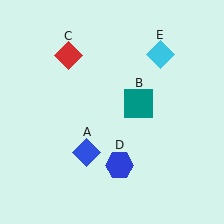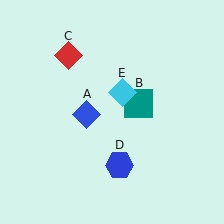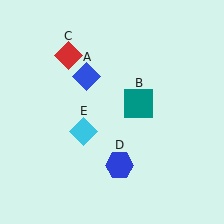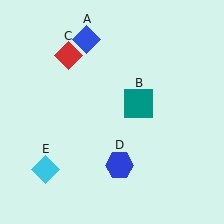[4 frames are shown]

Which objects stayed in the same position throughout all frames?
Teal square (object B) and red diamond (object C) and blue hexagon (object D) remained stationary.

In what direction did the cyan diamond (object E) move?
The cyan diamond (object E) moved down and to the left.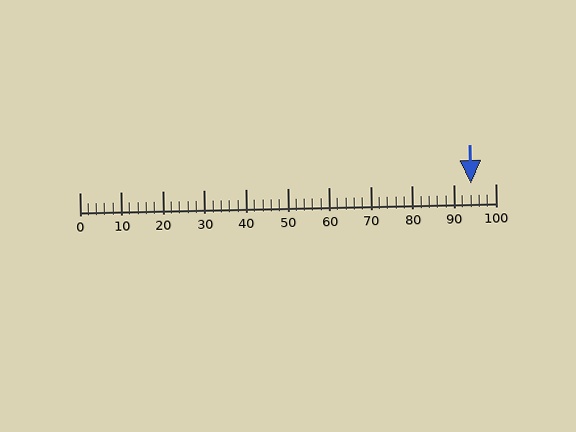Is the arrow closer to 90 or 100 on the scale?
The arrow is closer to 90.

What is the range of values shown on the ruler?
The ruler shows values from 0 to 100.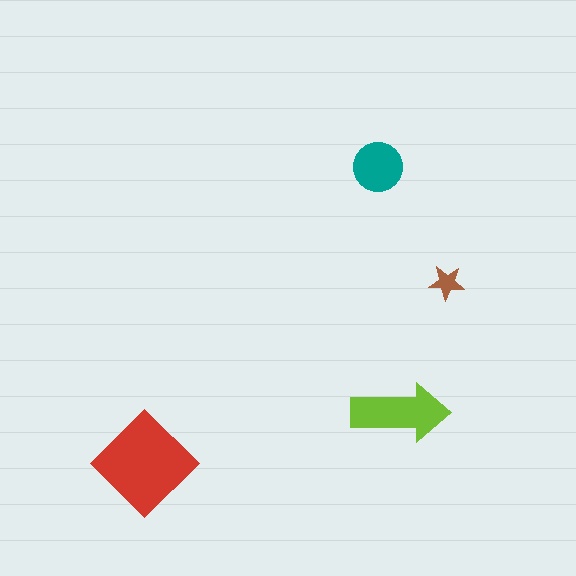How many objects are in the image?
There are 4 objects in the image.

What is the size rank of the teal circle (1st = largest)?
3rd.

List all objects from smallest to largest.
The brown star, the teal circle, the lime arrow, the red diamond.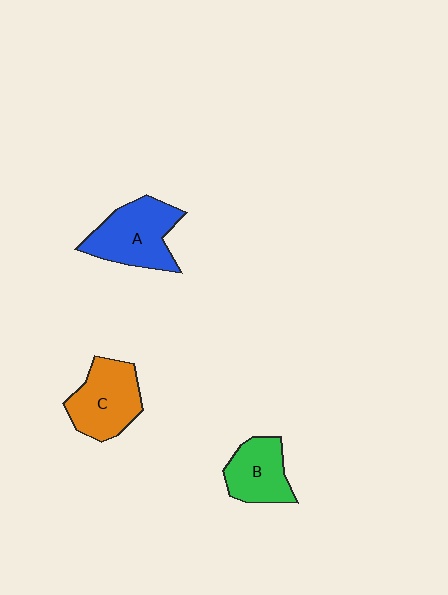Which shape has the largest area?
Shape A (blue).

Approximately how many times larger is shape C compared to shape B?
Approximately 1.3 times.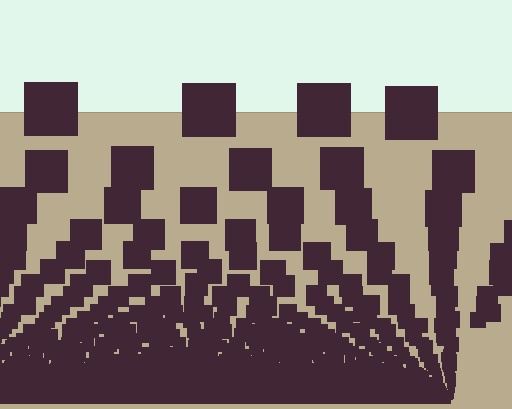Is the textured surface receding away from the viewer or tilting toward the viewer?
The surface appears to tilt toward the viewer. Texture elements get larger and sparser toward the top.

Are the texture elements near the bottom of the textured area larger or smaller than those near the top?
Smaller. The gradient is inverted — elements near the bottom are smaller and denser.